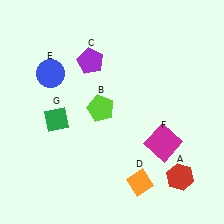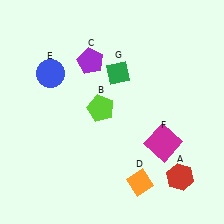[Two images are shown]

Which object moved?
The green diamond (G) moved right.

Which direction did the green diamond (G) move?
The green diamond (G) moved right.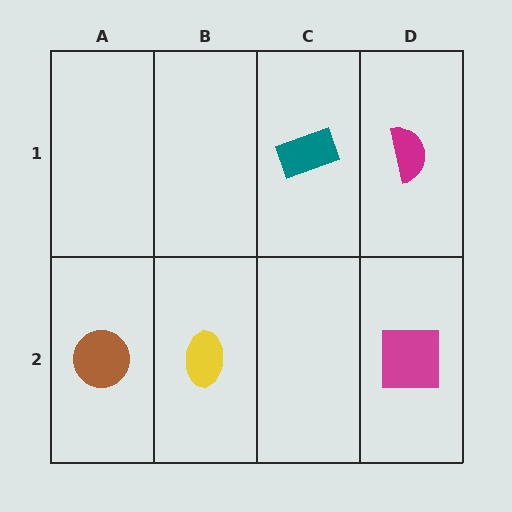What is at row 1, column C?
A teal rectangle.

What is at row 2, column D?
A magenta square.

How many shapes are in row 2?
3 shapes.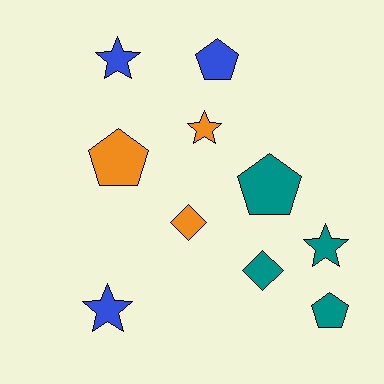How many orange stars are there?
There is 1 orange star.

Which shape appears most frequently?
Pentagon, with 4 objects.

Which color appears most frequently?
Teal, with 4 objects.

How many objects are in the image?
There are 10 objects.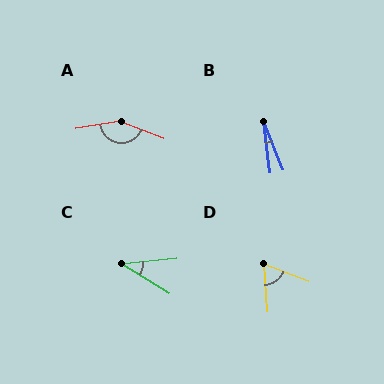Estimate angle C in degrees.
Approximately 37 degrees.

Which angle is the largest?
A, at approximately 150 degrees.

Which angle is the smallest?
B, at approximately 15 degrees.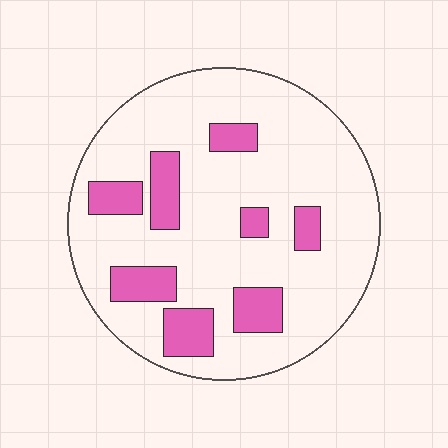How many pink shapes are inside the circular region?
8.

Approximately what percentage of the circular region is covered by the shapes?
Approximately 20%.